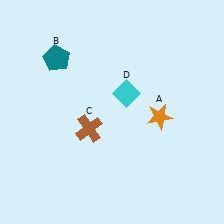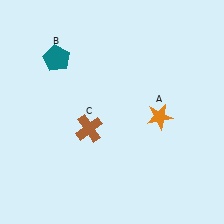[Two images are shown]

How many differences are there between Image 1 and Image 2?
There is 1 difference between the two images.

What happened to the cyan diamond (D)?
The cyan diamond (D) was removed in Image 2. It was in the top-right area of Image 1.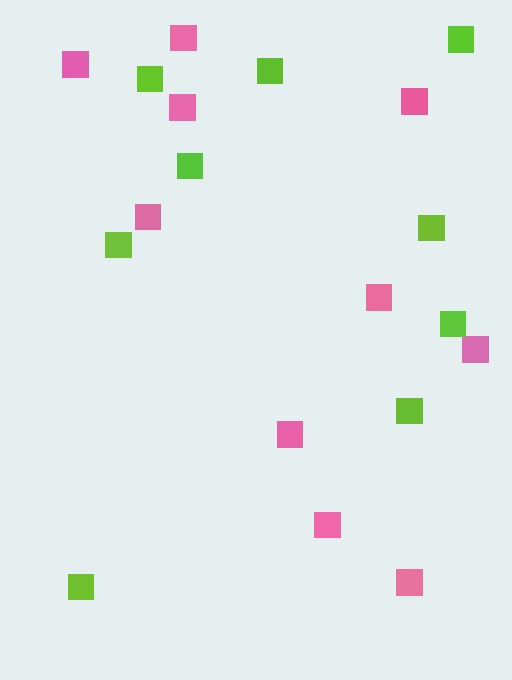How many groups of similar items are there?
There are 2 groups: one group of pink squares (10) and one group of lime squares (9).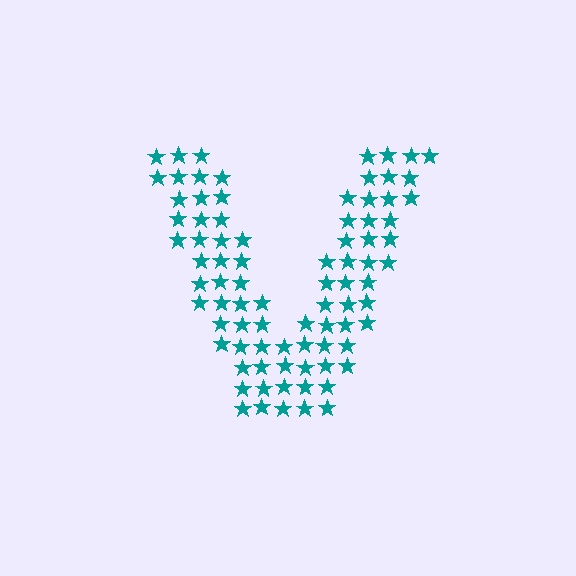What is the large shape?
The large shape is the letter V.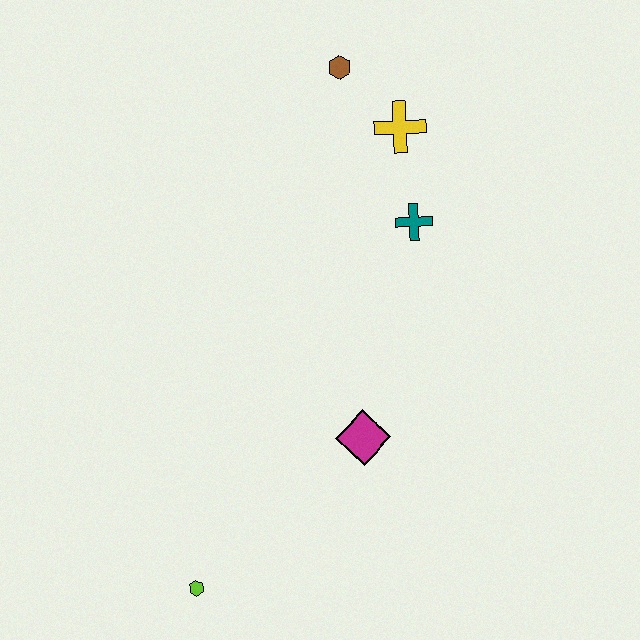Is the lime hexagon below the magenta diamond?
Yes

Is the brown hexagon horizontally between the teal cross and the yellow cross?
No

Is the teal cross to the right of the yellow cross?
Yes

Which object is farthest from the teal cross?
The lime hexagon is farthest from the teal cross.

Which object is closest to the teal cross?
The yellow cross is closest to the teal cross.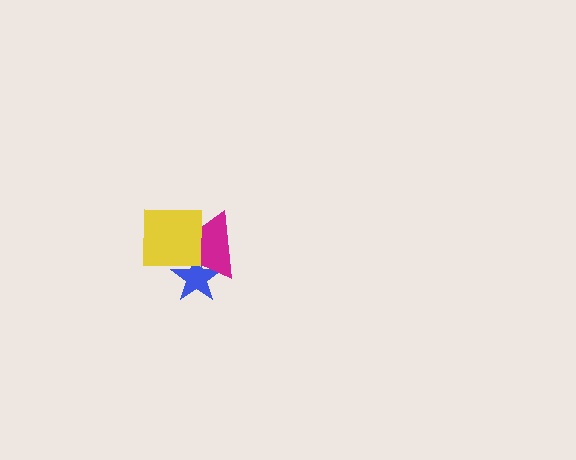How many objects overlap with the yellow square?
2 objects overlap with the yellow square.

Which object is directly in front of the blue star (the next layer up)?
The magenta triangle is directly in front of the blue star.